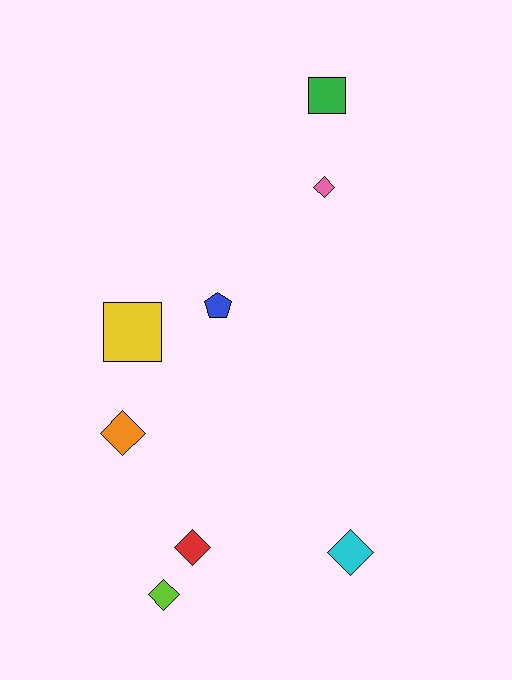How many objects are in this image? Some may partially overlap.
There are 8 objects.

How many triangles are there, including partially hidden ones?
There are no triangles.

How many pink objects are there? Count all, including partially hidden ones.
There is 1 pink object.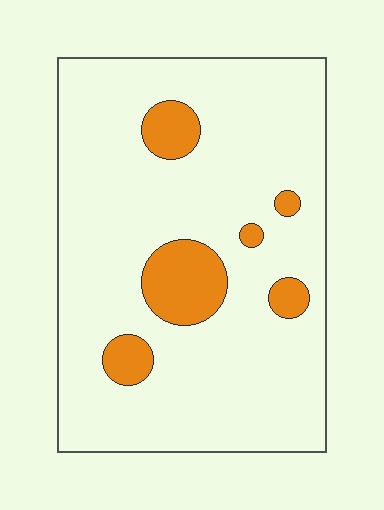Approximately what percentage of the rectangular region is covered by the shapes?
Approximately 10%.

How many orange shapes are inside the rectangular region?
6.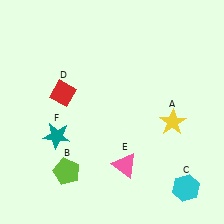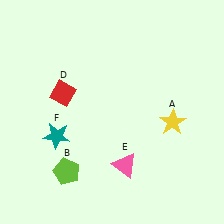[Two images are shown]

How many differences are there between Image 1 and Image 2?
There is 1 difference between the two images.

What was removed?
The cyan hexagon (C) was removed in Image 2.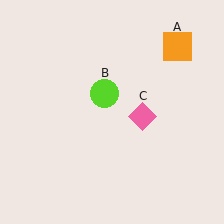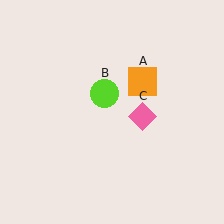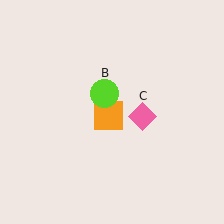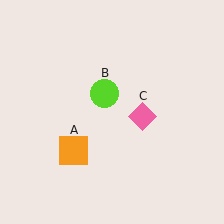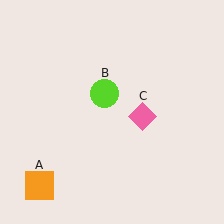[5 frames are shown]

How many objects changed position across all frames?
1 object changed position: orange square (object A).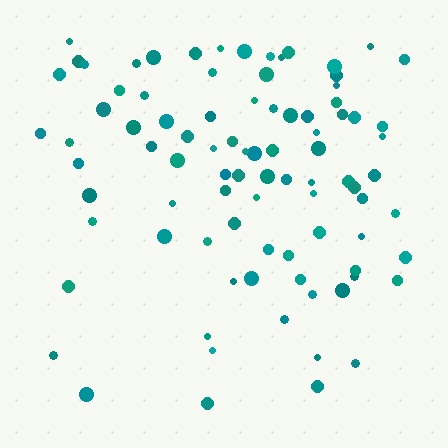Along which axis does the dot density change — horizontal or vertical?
Vertical.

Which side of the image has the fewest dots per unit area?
The bottom.